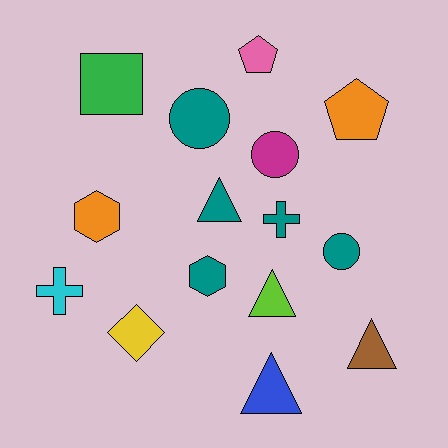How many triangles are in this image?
There are 4 triangles.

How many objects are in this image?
There are 15 objects.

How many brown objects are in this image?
There is 1 brown object.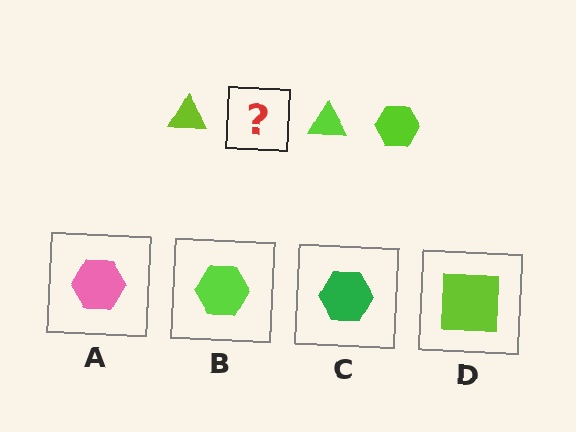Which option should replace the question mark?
Option B.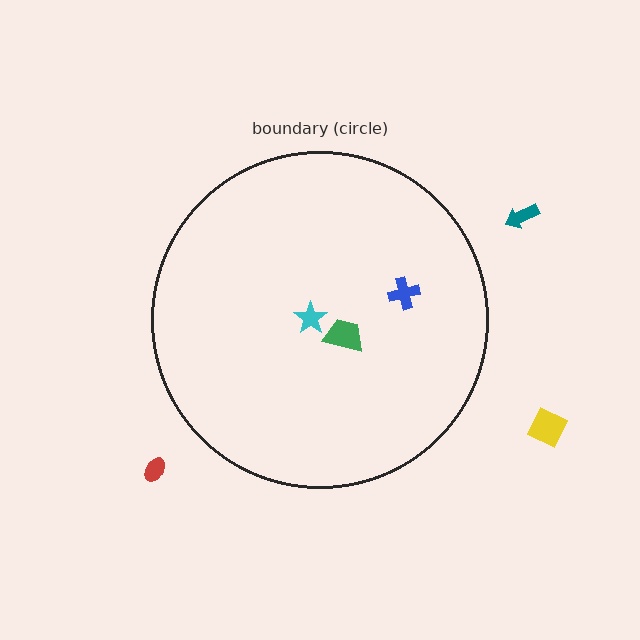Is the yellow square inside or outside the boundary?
Outside.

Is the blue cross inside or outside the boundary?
Inside.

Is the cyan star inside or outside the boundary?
Inside.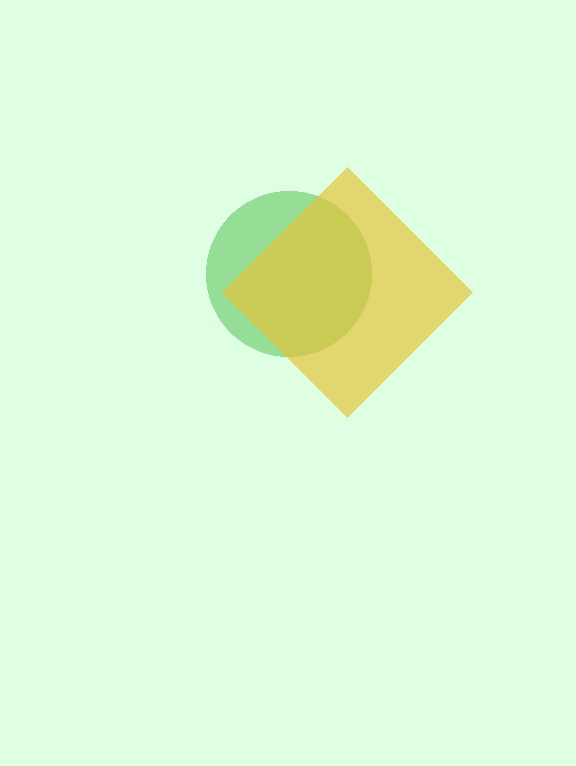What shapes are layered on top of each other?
The layered shapes are: a green circle, a yellow diamond.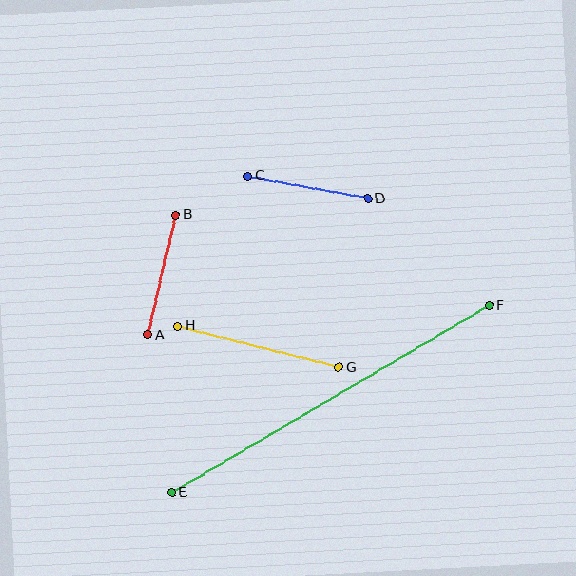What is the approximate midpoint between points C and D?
The midpoint is at approximately (308, 187) pixels.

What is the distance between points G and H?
The distance is approximately 166 pixels.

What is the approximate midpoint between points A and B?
The midpoint is at approximately (162, 275) pixels.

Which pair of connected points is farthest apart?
Points E and F are farthest apart.